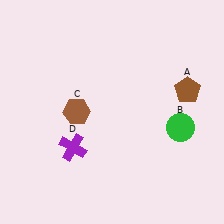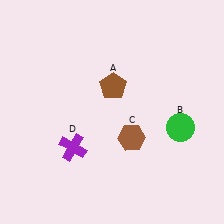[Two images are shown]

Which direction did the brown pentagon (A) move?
The brown pentagon (A) moved left.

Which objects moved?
The objects that moved are: the brown pentagon (A), the brown hexagon (C).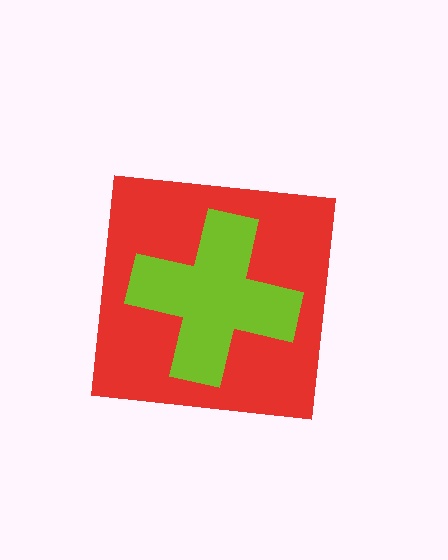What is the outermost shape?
The red square.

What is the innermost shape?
The lime cross.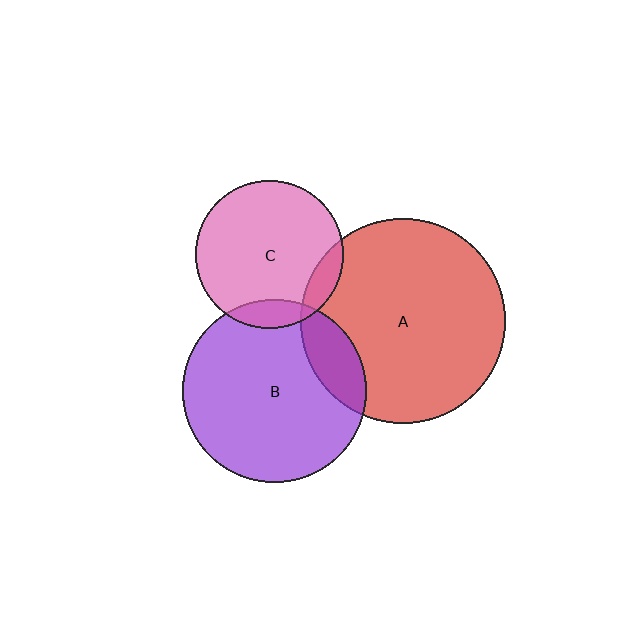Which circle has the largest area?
Circle A (red).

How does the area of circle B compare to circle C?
Approximately 1.5 times.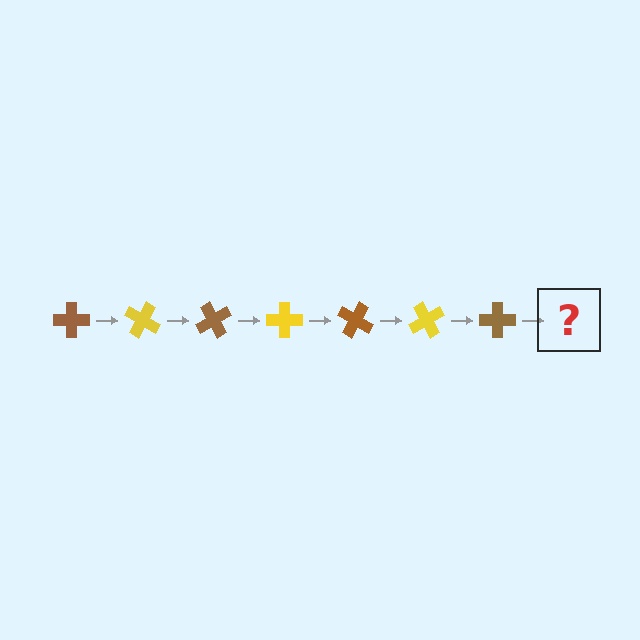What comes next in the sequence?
The next element should be a yellow cross, rotated 210 degrees from the start.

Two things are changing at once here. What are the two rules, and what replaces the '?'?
The two rules are that it rotates 30 degrees each step and the color cycles through brown and yellow. The '?' should be a yellow cross, rotated 210 degrees from the start.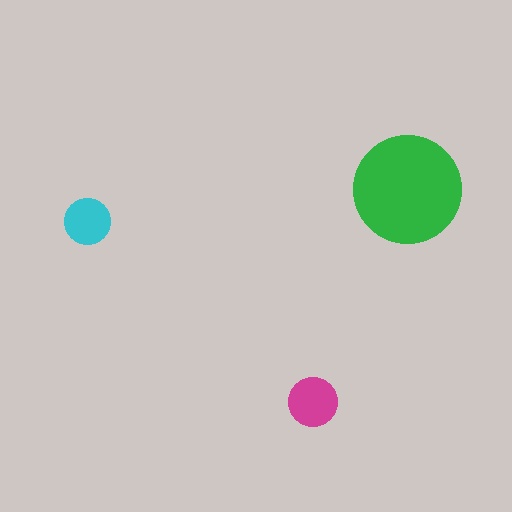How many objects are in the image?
There are 3 objects in the image.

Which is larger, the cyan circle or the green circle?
The green one.